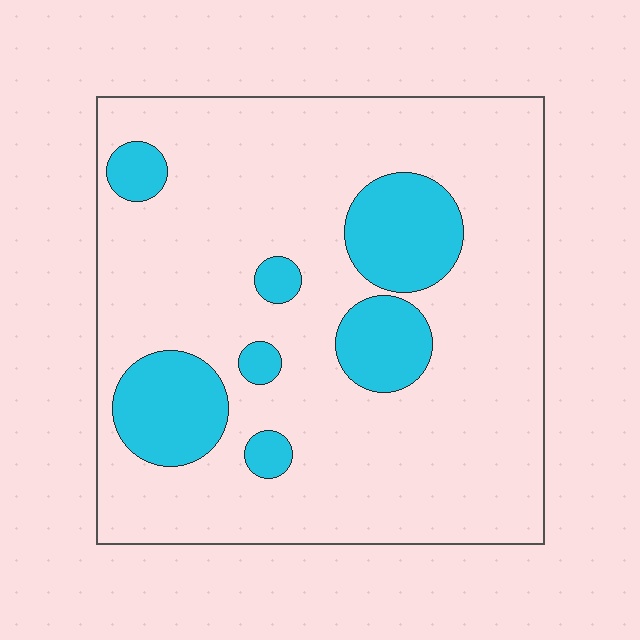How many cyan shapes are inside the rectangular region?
7.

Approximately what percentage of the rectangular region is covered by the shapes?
Approximately 20%.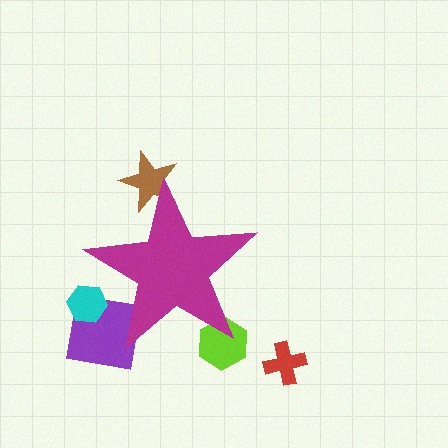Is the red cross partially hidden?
No, the red cross is fully visible.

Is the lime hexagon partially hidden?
Yes, the lime hexagon is partially hidden behind the magenta star.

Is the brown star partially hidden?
Yes, the brown star is partially hidden behind the magenta star.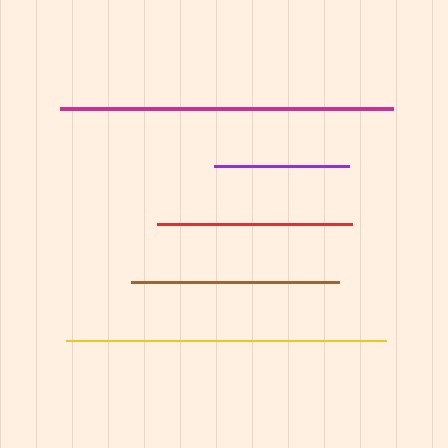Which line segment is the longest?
The magenta line is the longest at approximately 332 pixels.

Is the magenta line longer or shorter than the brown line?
The magenta line is longer than the brown line.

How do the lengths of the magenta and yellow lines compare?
The magenta and yellow lines are approximately the same length.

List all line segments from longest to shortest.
From longest to shortest: magenta, yellow, brown, red, purple.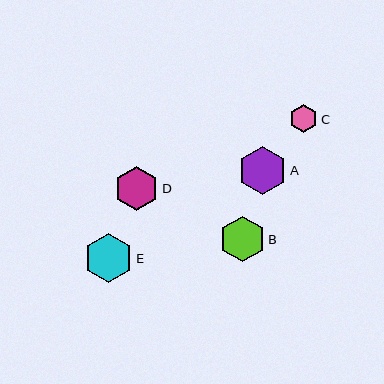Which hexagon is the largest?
Hexagon E is the largest with a size of approximately 49 pixels.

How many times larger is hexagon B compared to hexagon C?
Hexagon B is approximately 1.7 times the size of hexagon C.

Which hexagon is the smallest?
Hexagon C is the smallest with a size of approximately 28 pixels.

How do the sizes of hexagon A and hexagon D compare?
Hexagon A and hexagon D are approximately the same size.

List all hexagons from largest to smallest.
From largest to smallest: E, A, B, D, C.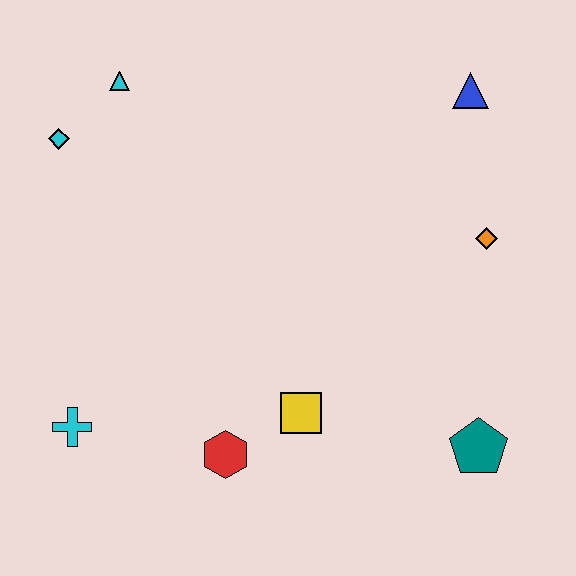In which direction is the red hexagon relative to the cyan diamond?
The red hexagon is below the cyan diamond.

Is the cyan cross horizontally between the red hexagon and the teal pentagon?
No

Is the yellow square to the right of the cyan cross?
Yes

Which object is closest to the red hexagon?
The yellow square is closest to the red hexagon.